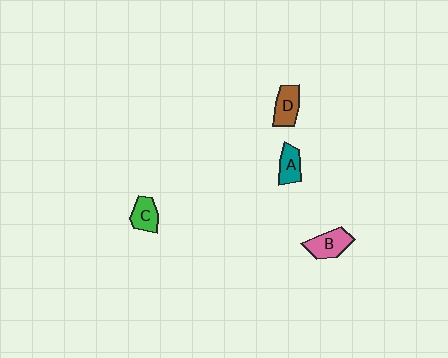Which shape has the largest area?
Shape B (pink).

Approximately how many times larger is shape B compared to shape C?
Approximately 1.3 times.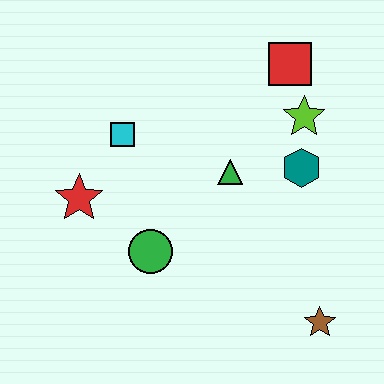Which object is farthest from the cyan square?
The brown star is farthest from the cyan square.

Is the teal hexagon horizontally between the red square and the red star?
No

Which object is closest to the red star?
The cyan square is closest to the red star.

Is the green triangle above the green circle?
Yes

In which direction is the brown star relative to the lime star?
The brown star is below the lime star.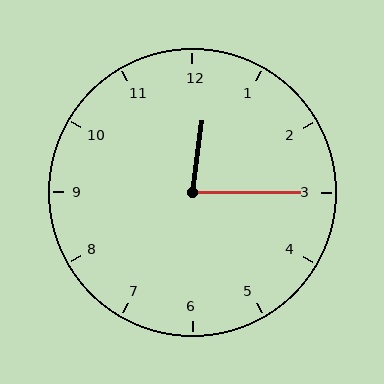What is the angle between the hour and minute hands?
Approximately 82 degrees.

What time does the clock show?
12:15.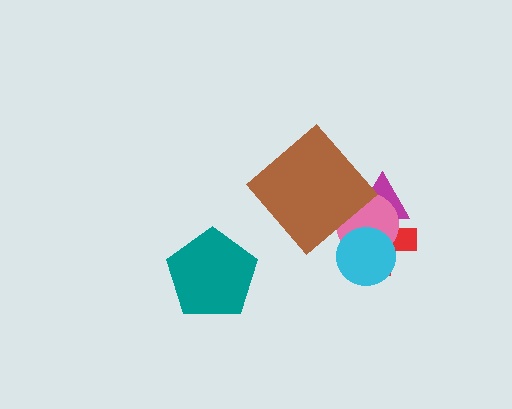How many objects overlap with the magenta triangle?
2 objects overlap with the magenta triangle.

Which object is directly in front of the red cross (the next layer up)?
The magenta triangle is directly in front of the red cross.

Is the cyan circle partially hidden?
No, no other shape covers it.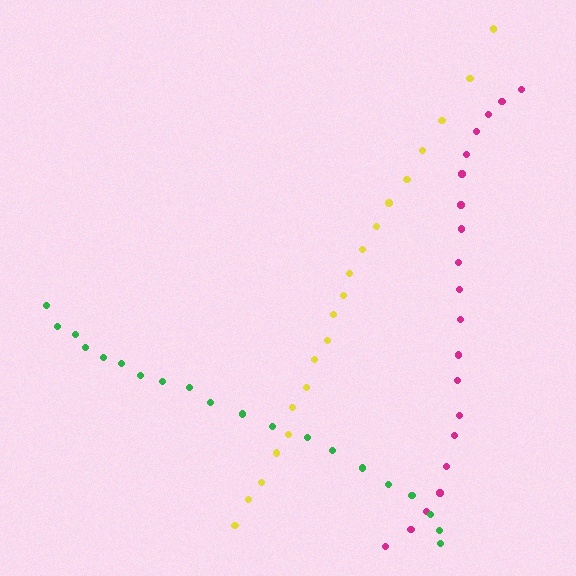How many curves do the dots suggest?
There are 3 distinct paths.